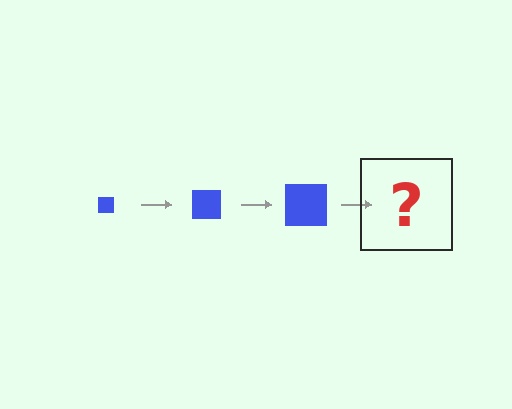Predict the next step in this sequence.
The next step is a blue square, larger than the previous one.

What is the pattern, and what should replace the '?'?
The pattern is that the square gets progressively larger each step. The '?' should be a blue square, larger than the previous one.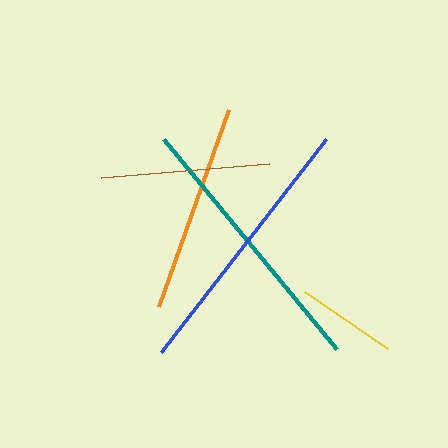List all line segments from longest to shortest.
From longest to shortest: teal, blue, orange, brown, yellow.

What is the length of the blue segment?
The blue segment is approximately 270 pixels long.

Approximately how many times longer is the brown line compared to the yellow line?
The brown line is approximately 1.7 times the length of the yellow line.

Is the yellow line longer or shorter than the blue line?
The blue line is longer than the yellow line.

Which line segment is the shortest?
The yellow line is the shortest at approximately 100 pixels.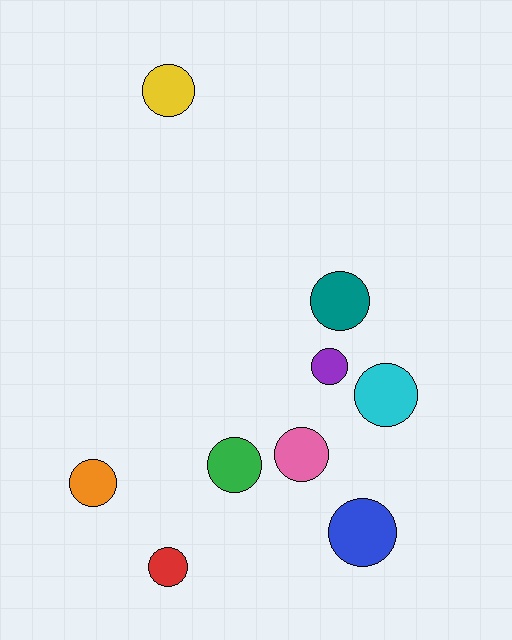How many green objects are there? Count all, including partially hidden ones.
There is 1 green object.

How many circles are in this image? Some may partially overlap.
There are 9 circles.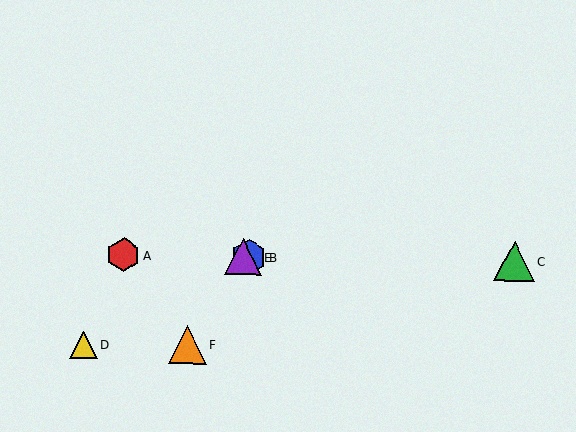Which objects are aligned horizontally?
Objects A, B, C, E are aligned horizontally.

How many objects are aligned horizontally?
4 objects (A, B, C, E) are aligned horizontally.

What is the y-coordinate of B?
Object B is at y≈257.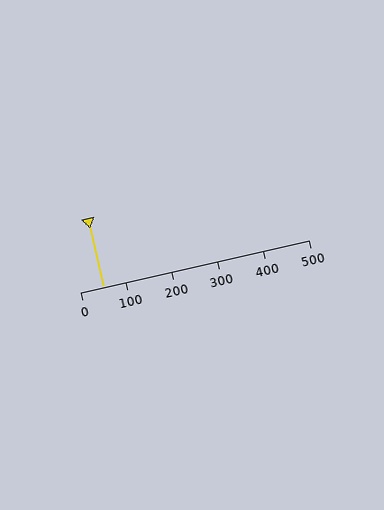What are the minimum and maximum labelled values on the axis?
The axis runs from 0 to 500.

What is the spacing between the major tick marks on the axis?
The major ticks are spaced 100 apart.